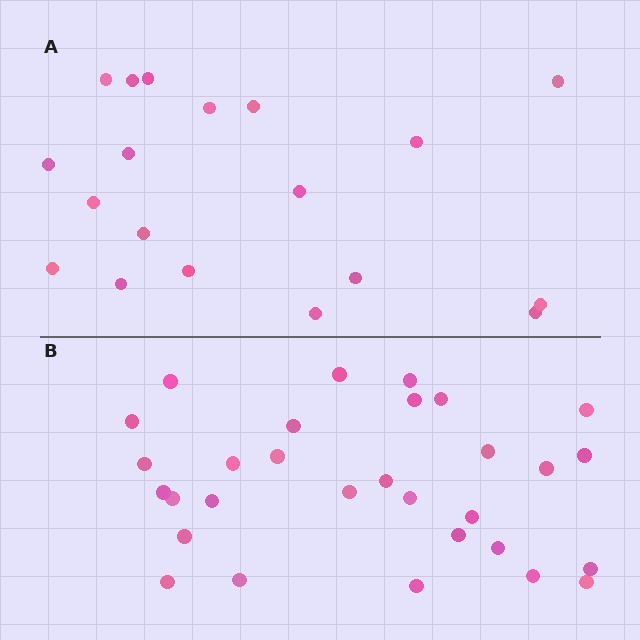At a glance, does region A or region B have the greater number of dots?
Region B (the bottom region) has more dots.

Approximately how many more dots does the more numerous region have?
Region B has roughly 12 or so more dots than region A.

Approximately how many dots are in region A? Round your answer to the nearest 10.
About 20 dots. (The exact count is 19, which rounds to 20.)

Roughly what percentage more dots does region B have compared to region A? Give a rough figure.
About 60% more.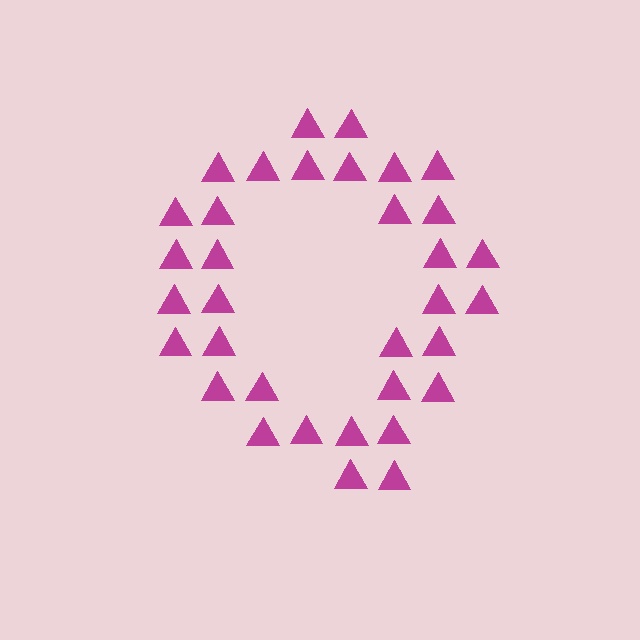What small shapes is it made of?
It is made of small triangles.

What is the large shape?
The large shape is the letter Q.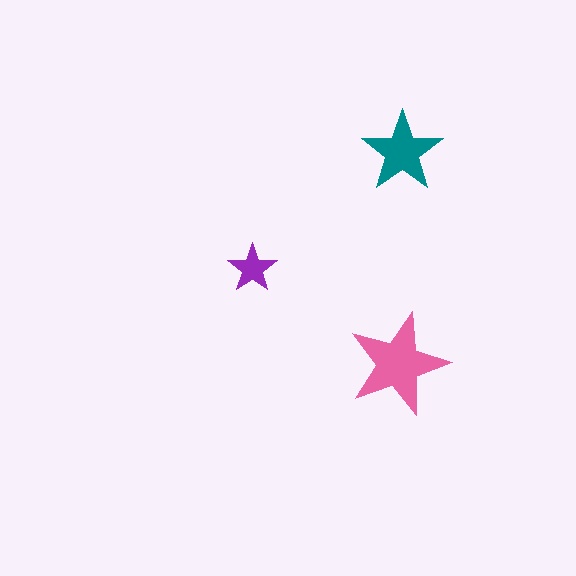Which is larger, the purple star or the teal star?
The teal one.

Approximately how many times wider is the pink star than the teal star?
About 1.5 times wider.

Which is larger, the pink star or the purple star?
The pink one.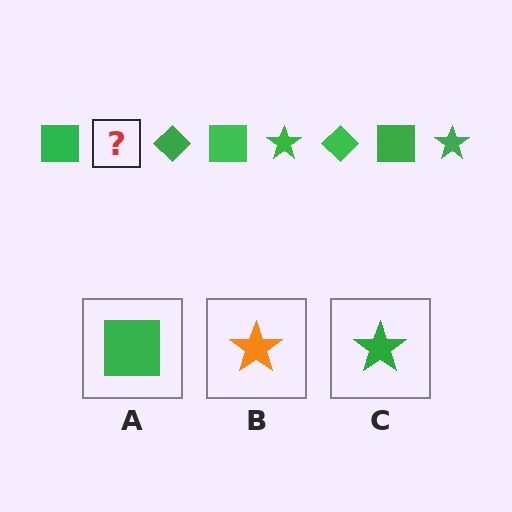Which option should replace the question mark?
Option C.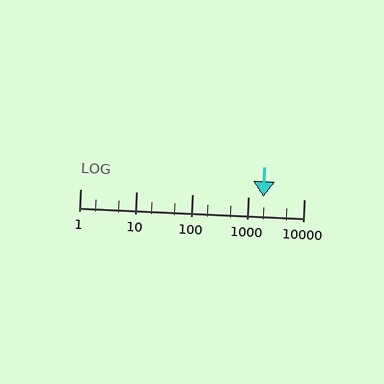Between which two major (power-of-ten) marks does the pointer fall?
The pointer is between 1000 and 10000.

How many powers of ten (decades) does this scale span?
The scale spans 4 decades, from 1 to 10000.